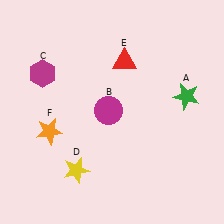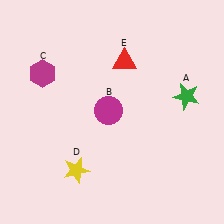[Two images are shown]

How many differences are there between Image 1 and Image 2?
There is 1 difference between the two images.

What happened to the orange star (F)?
The orange star (F) was removed in Image 2. It was in the bottom-left area of Image 1.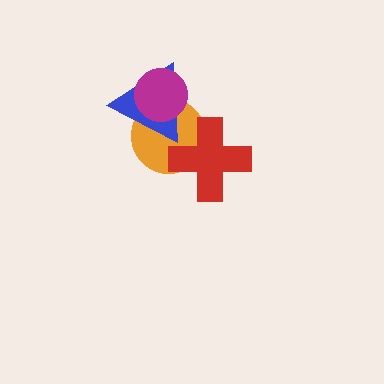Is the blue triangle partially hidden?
Yes, it is partially covered by another shape.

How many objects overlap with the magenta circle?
2 objects overlap with the magenta circle.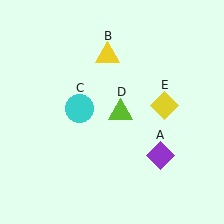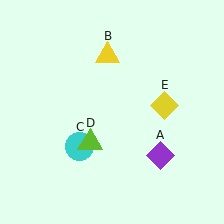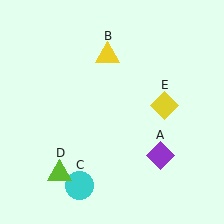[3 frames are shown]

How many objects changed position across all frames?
2 objects changed position: cyan circle (object C), lime triangle (object D).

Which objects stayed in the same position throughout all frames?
Purple diamond (object A) and yellow triangle (object B) and yellow diamond (object E) remained stationary.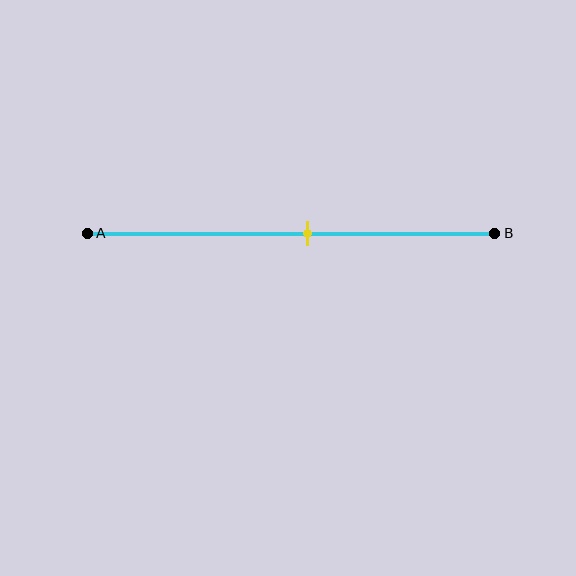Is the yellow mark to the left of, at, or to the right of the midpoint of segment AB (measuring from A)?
The yellow mark is to the right of the midpoint of segment AB.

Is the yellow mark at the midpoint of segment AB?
No, the mark is at about 55% from A, not at the 50% midpoint.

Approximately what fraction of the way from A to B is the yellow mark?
The yellow mark is approximately 55% of the way from A to B.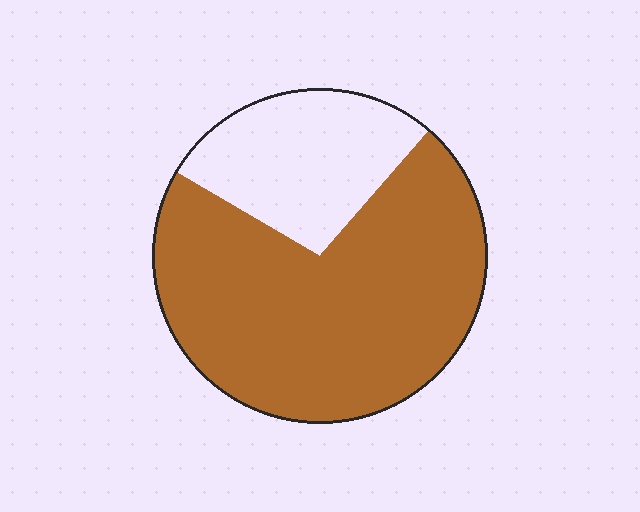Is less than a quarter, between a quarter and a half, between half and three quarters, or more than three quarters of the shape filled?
Between half and three quarters.